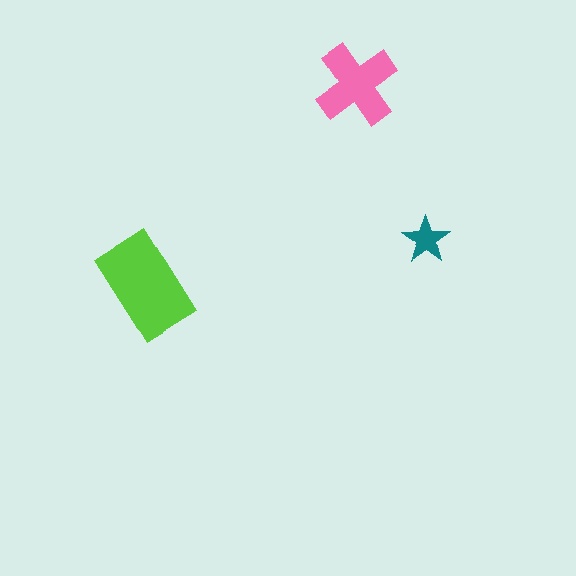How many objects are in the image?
There are 3 objects in the image.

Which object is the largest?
The lime rectangle.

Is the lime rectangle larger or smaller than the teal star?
Larger.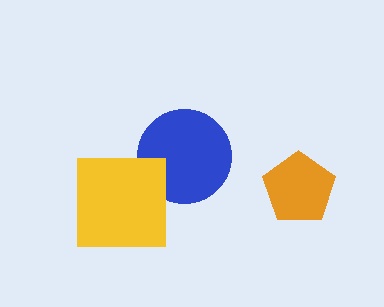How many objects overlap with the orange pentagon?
0 objects overlap with the orange pentagon.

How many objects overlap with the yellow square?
1 object overlaps with the yellow square.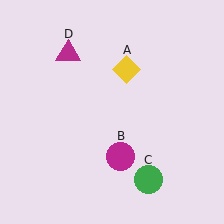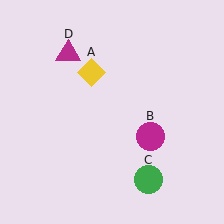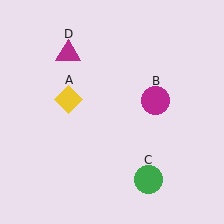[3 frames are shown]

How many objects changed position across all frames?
2 objects changed position: yellow diamond (object A), magenta circle (object B).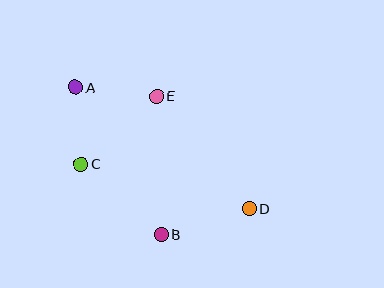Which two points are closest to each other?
Points A and C are closest to each other.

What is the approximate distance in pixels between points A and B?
The distance between A and B is approximately 170 pixels.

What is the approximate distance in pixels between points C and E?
The distance between C and E is approximately 101 pixels.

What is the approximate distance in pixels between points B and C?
The distance between B and C is approximately 107 pixels.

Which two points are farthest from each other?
Points A and D are farthest from each other.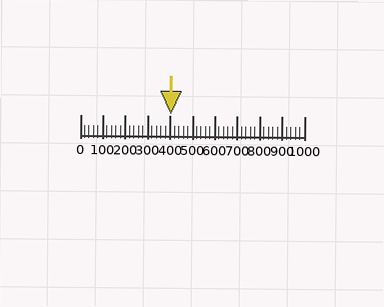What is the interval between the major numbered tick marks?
The major tick marks are spaced 100 units apart.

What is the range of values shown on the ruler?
The ruler shows values from 0 to 1000.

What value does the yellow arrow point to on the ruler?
The yellow arrow points to approximately 404.